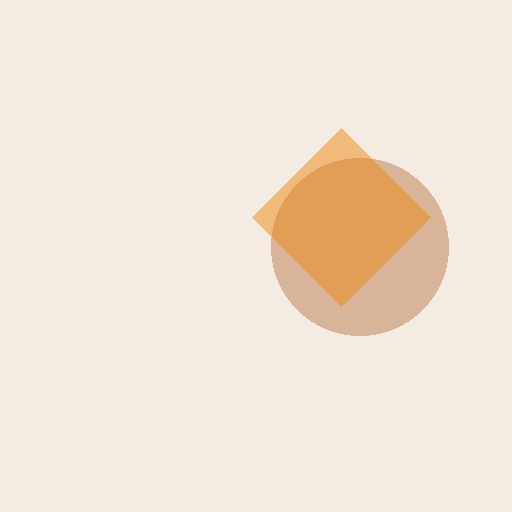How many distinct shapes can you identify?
There are 2 distinct shapes: a brown circle, an orange diamond.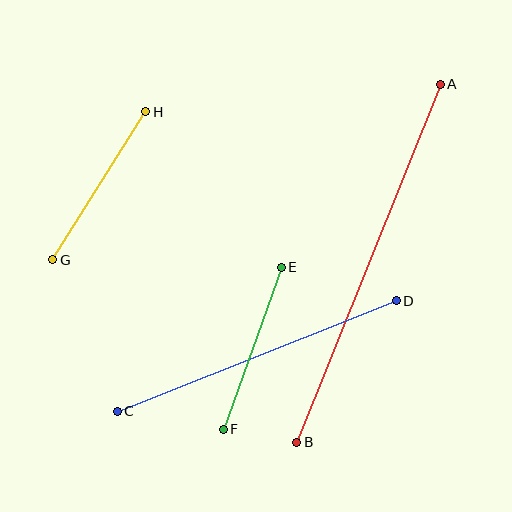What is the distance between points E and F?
The distance is approximately 172 pixels.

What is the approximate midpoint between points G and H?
The midpoint is at approximately (99, 186) pixels.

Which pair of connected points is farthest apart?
Points A and B are farthest apart.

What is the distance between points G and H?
The distance is approximately 175 pixels.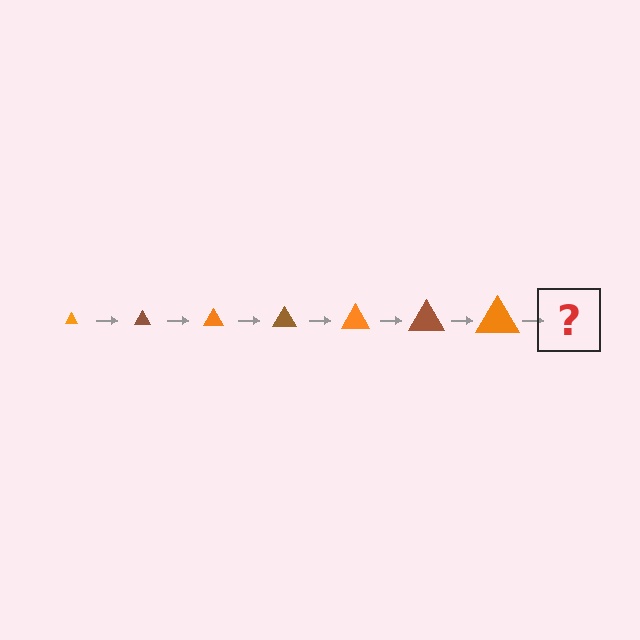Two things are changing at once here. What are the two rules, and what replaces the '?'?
The two rules are that the triangle grows larger each step and the color cycles through orange and brown. The '?' should be a brown triangle, larger than the previous one.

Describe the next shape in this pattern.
It should be a brown triangle, larger than the previous one.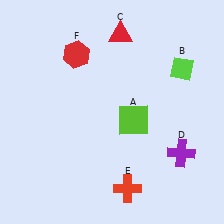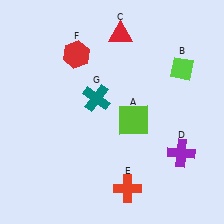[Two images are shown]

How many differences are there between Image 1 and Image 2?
There is 1 difference between the two images.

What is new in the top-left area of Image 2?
A teal cross (G) was added in the top-left area of Image 2.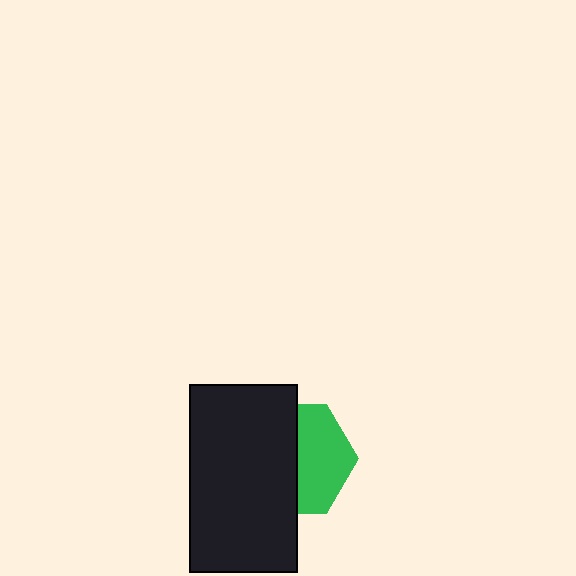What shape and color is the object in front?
The object in front is a black rectangle.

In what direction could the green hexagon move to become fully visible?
The green hexagon could move right. That would shift it out from behind the black rectangle entirely.